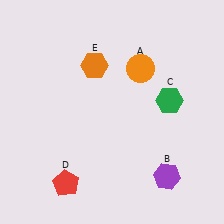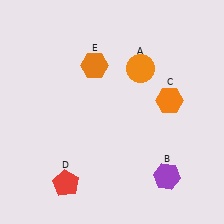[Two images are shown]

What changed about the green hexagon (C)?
In Image 1, C is green. In Image 2, it changed to orange.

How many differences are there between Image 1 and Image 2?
There is 1 difference between the two images.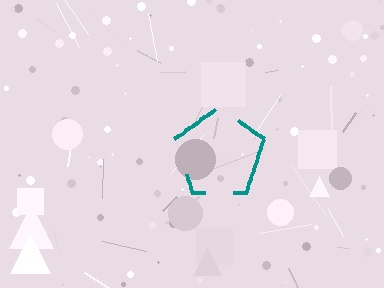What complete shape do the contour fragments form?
The contour fragments form a pentagon.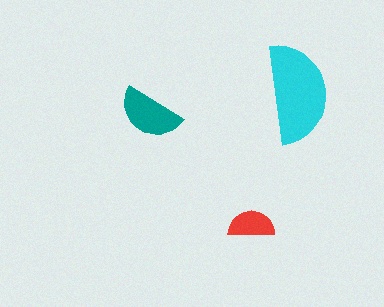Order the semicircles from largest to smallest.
the cyan one, the teal one, the red one.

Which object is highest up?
The cyan semicircle is topmost.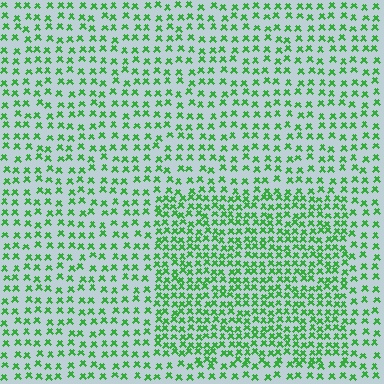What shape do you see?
I see a rectangle.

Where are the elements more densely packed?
The elements are more densely packed inside the rectangle boundary.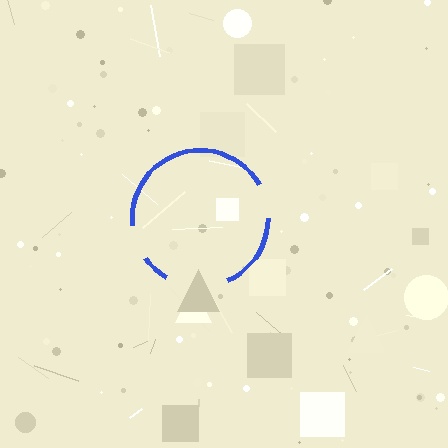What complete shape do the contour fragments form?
The contour fragments form a circle.